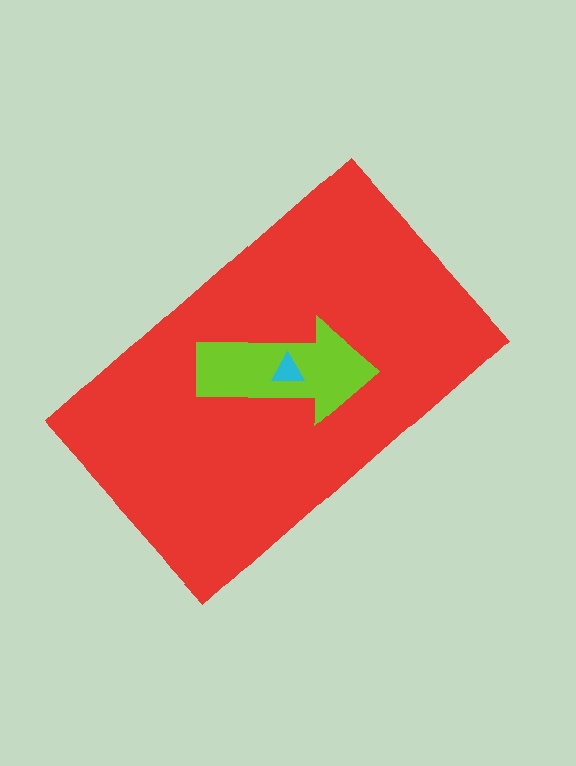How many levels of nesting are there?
3.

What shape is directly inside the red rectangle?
The lime arrow.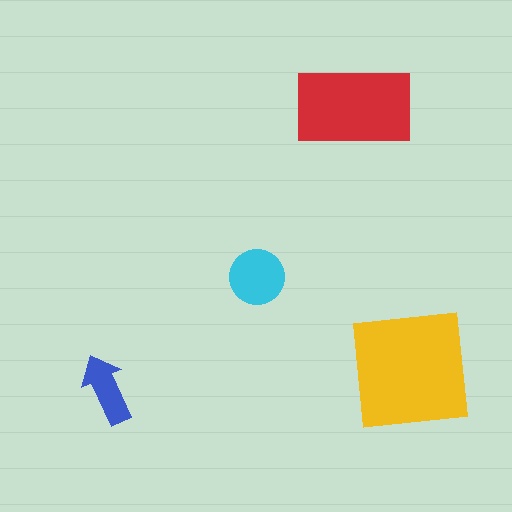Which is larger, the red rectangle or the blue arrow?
The red rectangle.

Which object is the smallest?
The blue arrow.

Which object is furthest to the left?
The blue arrow is leftmost.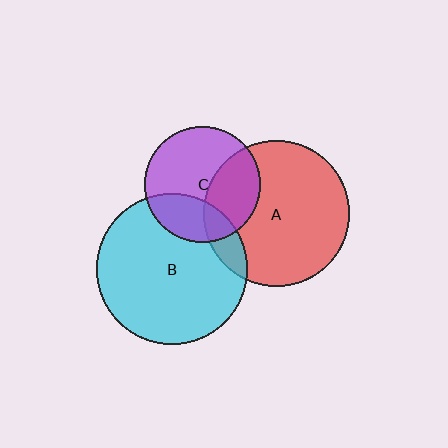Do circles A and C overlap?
Yes.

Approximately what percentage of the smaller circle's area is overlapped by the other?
Approximately 35%.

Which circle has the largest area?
Circle B (cyan).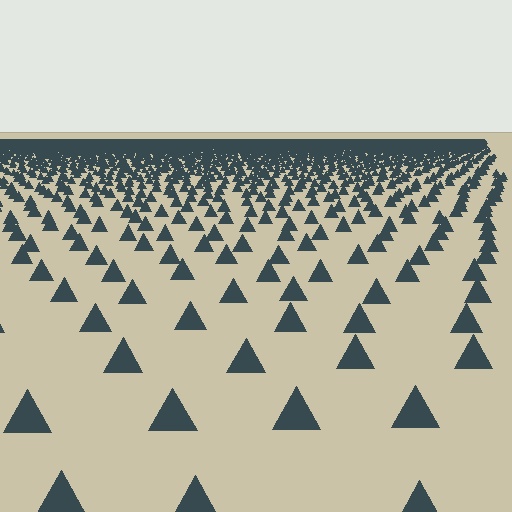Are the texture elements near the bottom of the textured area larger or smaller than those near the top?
Larger. Near the bottom, elements are closer to the viewer and appear at a bigger on-screen size.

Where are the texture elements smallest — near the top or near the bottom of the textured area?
Near the top.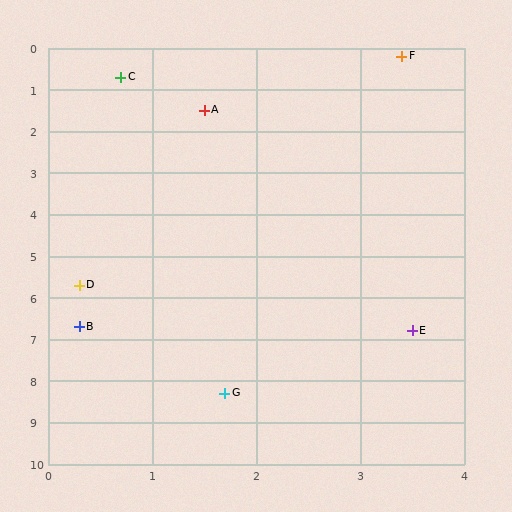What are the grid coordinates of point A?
Point A is at approximately (1.5, 1.5).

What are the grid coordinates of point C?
Point C is at approximately (0.7, 0.7).